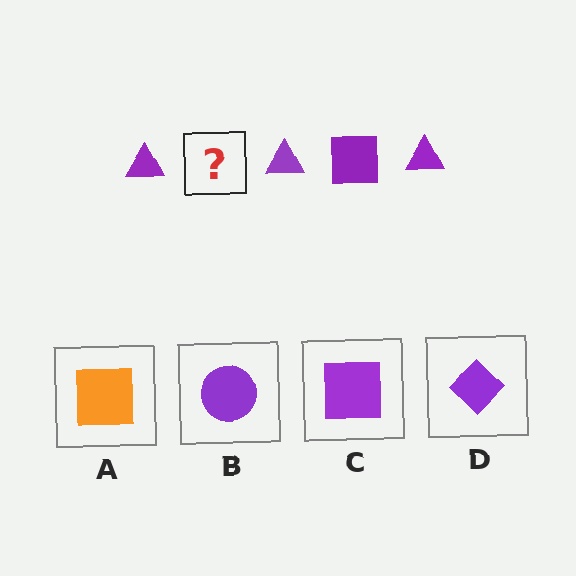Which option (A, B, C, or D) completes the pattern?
C.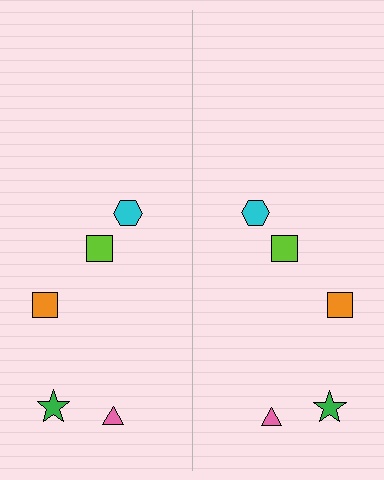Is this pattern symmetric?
Yes, this pattern has bilateral (reflection) symmetry.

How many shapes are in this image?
There are 10 shapes in this image.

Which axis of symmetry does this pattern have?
The pattern has a vertical axis of symmetry running through the center of the image.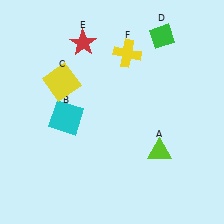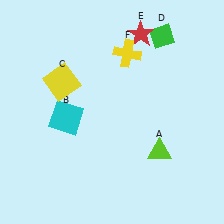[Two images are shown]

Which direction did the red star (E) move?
The red star (E) moved right.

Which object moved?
The red star (E) moved right.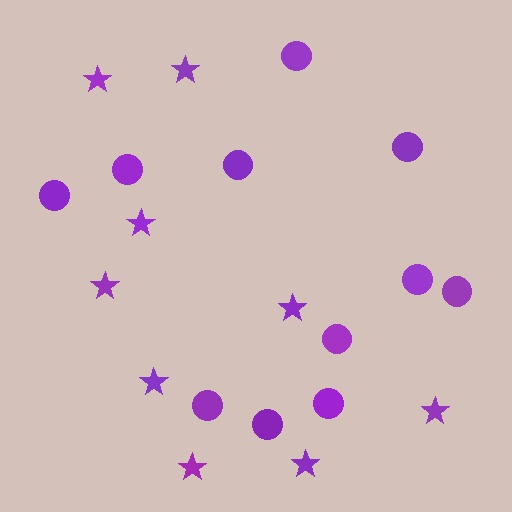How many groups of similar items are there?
There are 2 groups: one group of circles (11) and one group of stars (9).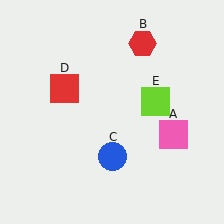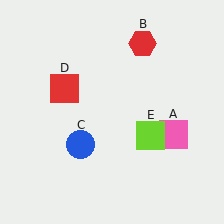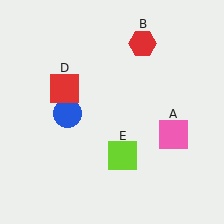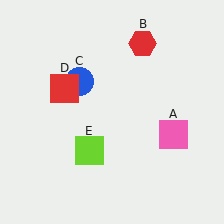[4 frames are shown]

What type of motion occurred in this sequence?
The blue circle (object C), lime square (object E) rotated clockwise around the center of the scene.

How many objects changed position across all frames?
2 objects changed position: blue circle (object C), lime square (object E).